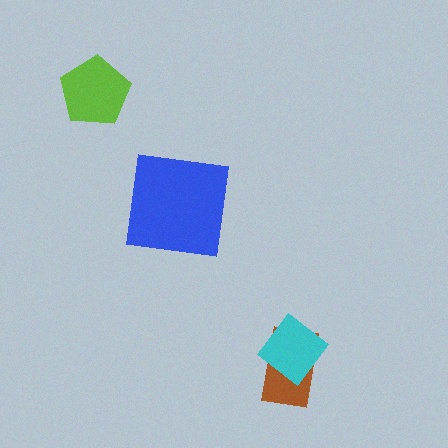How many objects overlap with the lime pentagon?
0 objects overlap with the lime pentagon.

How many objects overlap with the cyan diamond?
1 object overlaps with the cyan diamond.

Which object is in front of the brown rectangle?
The cyan diamond is in front of the brown rectangle.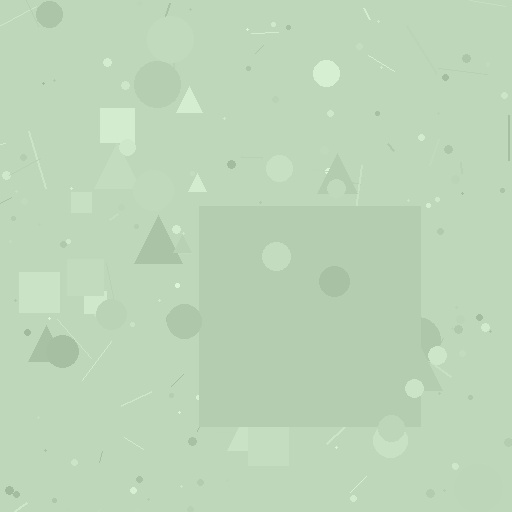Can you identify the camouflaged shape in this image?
The camouflaged shape is a square.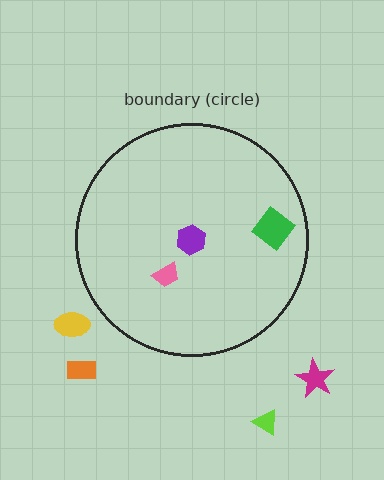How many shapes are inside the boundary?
3 inside, 4 outside.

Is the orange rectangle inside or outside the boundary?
Outside.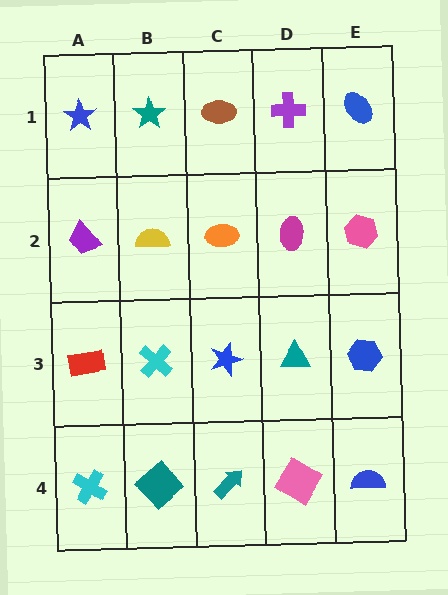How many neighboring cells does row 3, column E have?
3.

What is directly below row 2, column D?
A teal triangle.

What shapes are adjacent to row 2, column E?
A blue ellipse (row 1, column E), a blue hexagon (row 3, column E), a magenta ellipse (row 2, column D).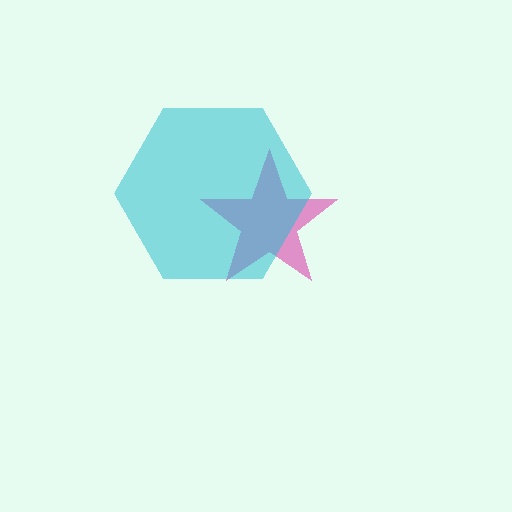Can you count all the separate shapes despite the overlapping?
Yes, there are 2 separate shapes.